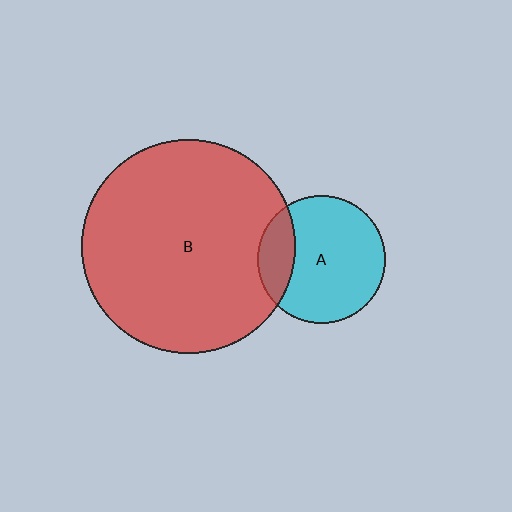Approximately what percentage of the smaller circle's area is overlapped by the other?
Approximately 20%.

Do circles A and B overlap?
Yes.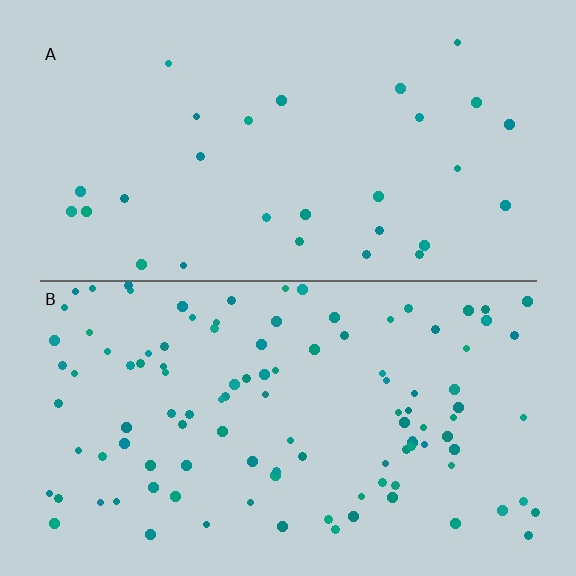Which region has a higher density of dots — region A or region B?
B (the bottom).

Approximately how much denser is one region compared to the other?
Approximately 3.7× — region B over region A.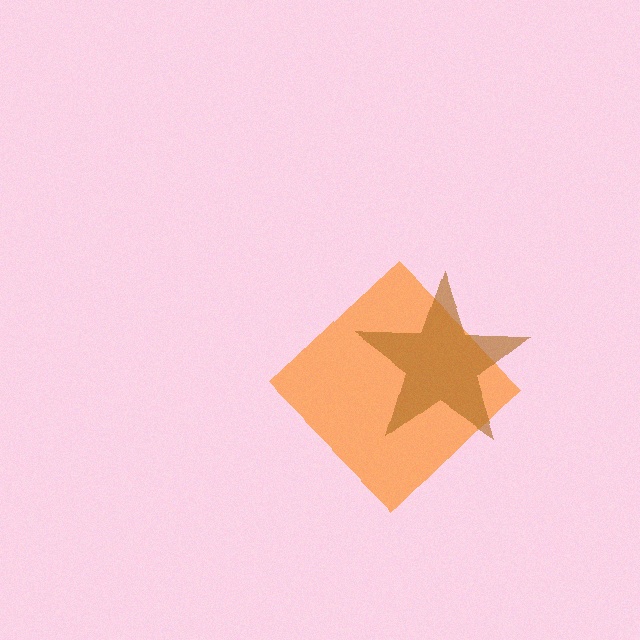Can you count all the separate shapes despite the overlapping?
Yes, there are 2 separate shapes.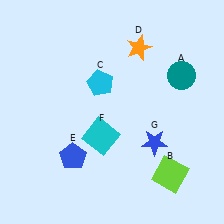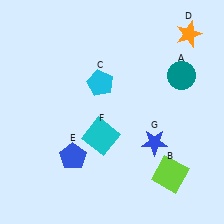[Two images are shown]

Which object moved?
The orange star (D) moved right.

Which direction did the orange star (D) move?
The orange star (D) moved right.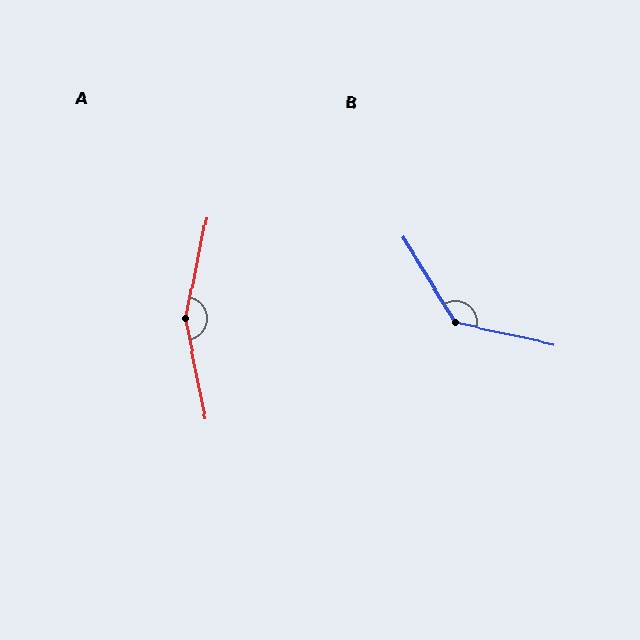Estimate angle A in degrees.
Approximately 157 degrees.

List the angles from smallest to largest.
B (134°), A (157°).